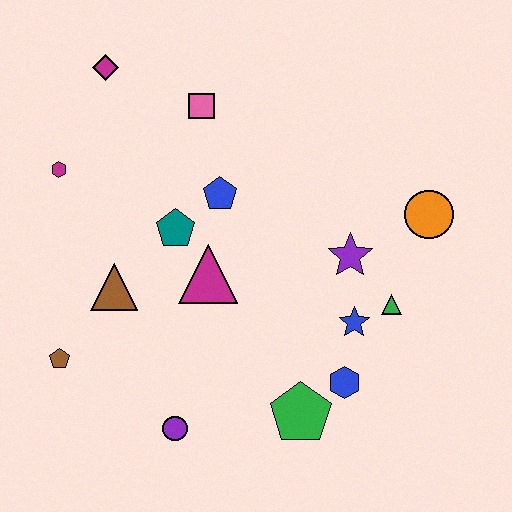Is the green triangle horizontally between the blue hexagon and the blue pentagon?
No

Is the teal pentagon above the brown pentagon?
Yes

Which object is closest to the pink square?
The blue pentagon is closest to the pink square.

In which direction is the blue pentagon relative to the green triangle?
The blue pentagon is to the left of the green triangle.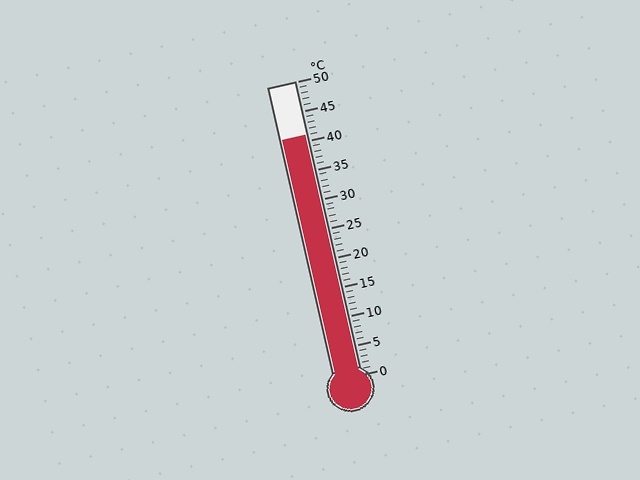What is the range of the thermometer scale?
The thermometer scale ranges from 0°C to 50°C.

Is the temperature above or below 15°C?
The temperature is above 15°C.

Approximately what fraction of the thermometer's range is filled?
The thermometer is filled to approximately 80% of its range.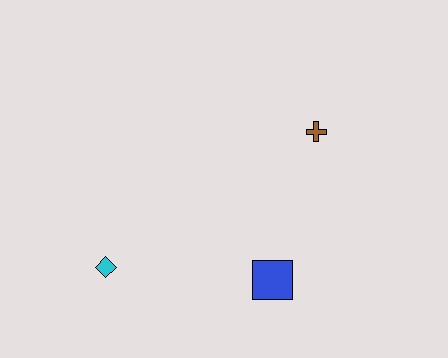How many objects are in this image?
There are 3 objects.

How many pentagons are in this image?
There are no pentagons.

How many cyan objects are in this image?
There is 1 cyan object.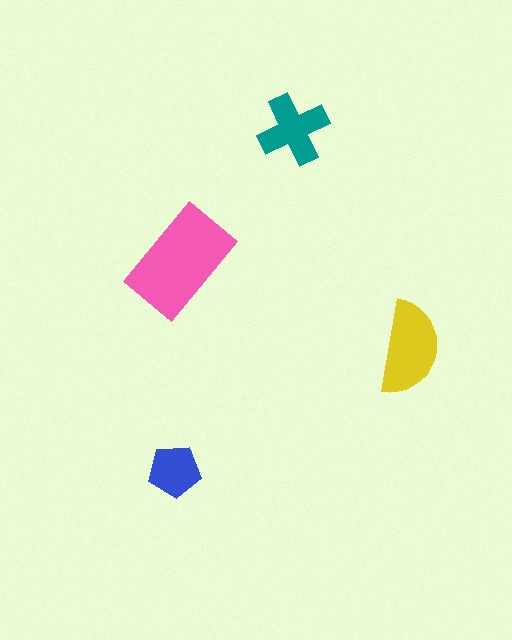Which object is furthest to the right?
The yellow semicircle is rightmost.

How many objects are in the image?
There are 4 objects in the image.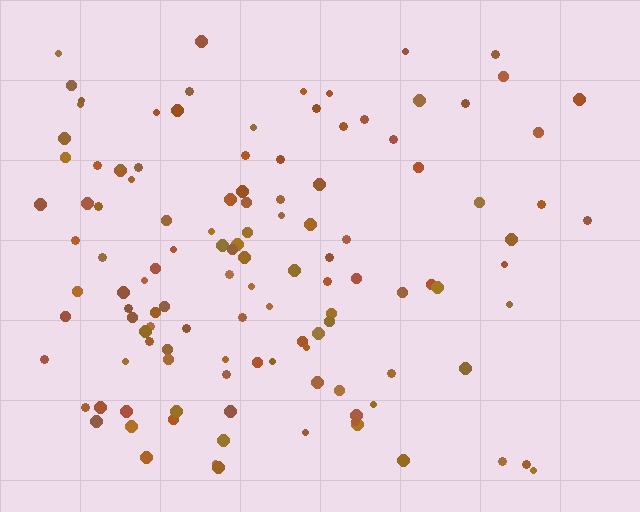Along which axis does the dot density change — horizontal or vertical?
Horizontal.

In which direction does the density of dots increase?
From right to left, with the left side densest.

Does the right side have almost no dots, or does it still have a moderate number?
Still a moderate number, just noticeably fewer than the left.